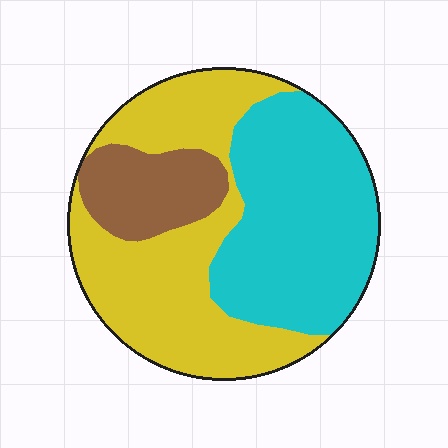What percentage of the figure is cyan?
Cyan covers 41% of the figure.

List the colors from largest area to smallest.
From largest to smallest: yellow, cyan, brown.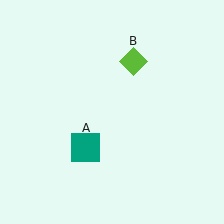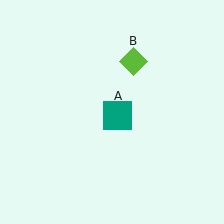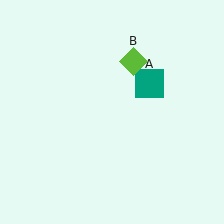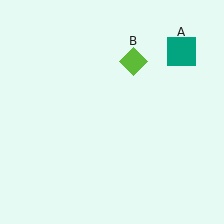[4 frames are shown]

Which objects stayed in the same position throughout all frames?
Lime diamond (object B) remained stationary.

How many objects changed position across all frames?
1 object changed position: teal square (object A).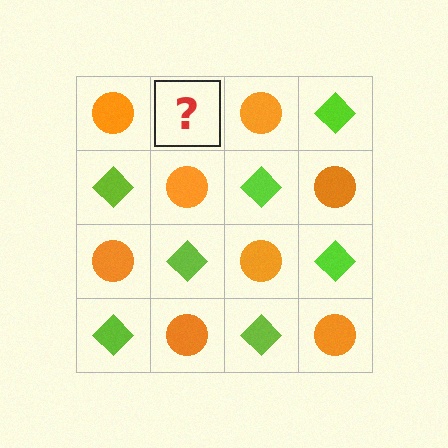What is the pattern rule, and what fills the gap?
The rule is that it alternates orange circle and lime diamond in a checkerboard pattern. The gap should be filled with a lime diamond.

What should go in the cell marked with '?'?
The missing cell should contain a lime diamond.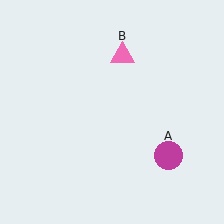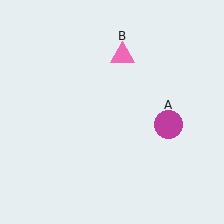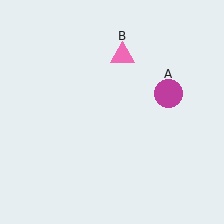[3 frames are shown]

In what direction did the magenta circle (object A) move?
The magenta circle (object A) moved up.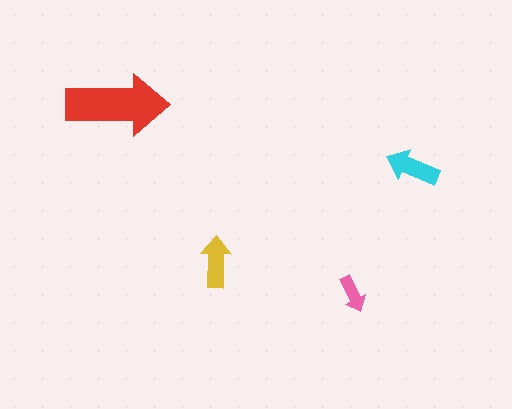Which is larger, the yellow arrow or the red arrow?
The red one.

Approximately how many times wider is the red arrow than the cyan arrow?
About 2 times wider.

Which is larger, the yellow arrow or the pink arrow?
The yellow one.